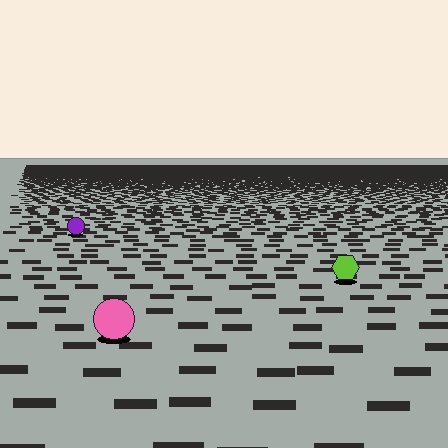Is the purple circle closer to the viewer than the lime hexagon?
No. The lime hexagon is closer — you can tell from the texture gradient: the ground texture is coarser near it.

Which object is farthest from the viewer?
The purple circle is farthest from the viewer. It appears smaller and the ground texture around it is denser.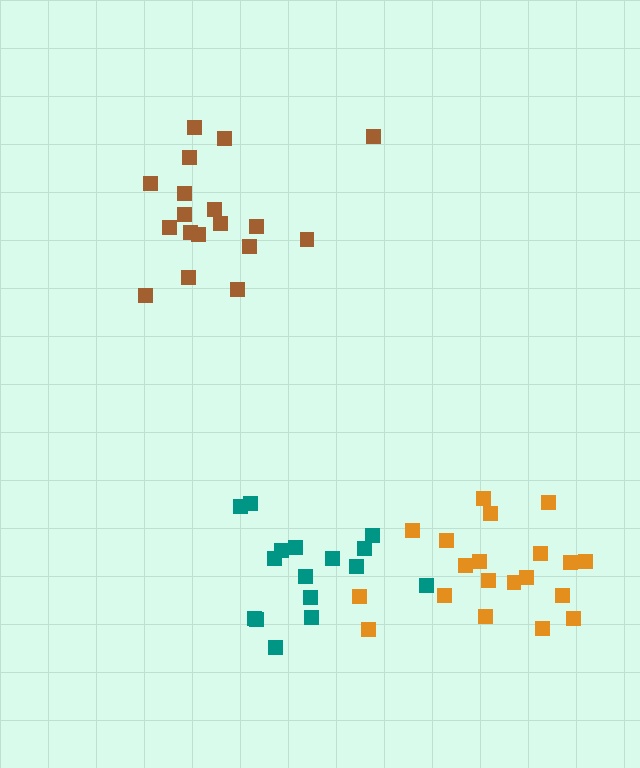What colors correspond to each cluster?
The clusters are colored: brown, orange, teal.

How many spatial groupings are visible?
There are 3 spatial groupings.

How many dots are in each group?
Group 1: 18 dots, Group 2: 20 dots, Group 3: 16 dots (54 total).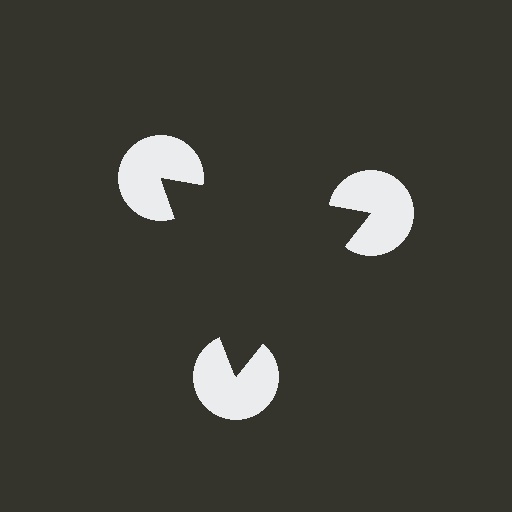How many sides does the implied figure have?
3 sides.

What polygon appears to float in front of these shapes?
An illusory triangle — its edges are inferred from the aligned wedge cuts in the pac-man discs, not physically drawn.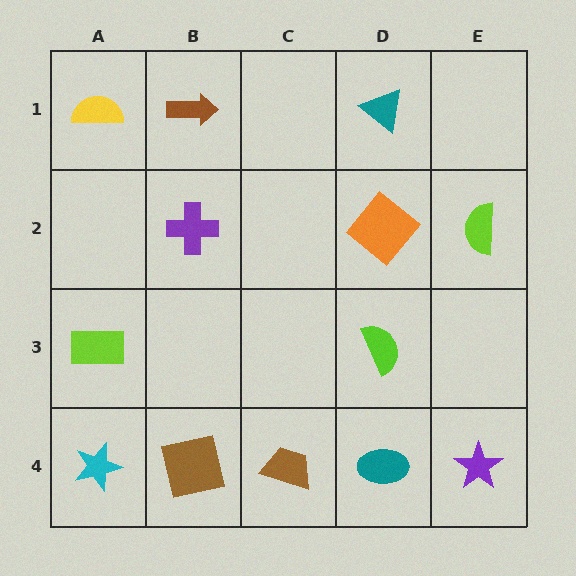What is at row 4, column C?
A brown trapezoid.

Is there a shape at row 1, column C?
No, that cell is empty.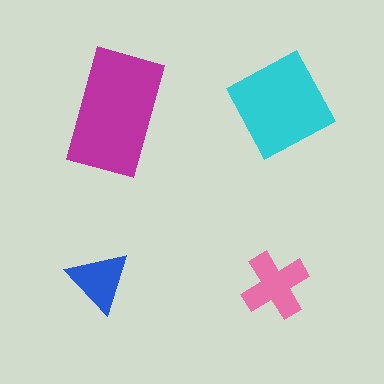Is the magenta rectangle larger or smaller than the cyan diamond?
Larger.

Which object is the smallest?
The blue triangle.